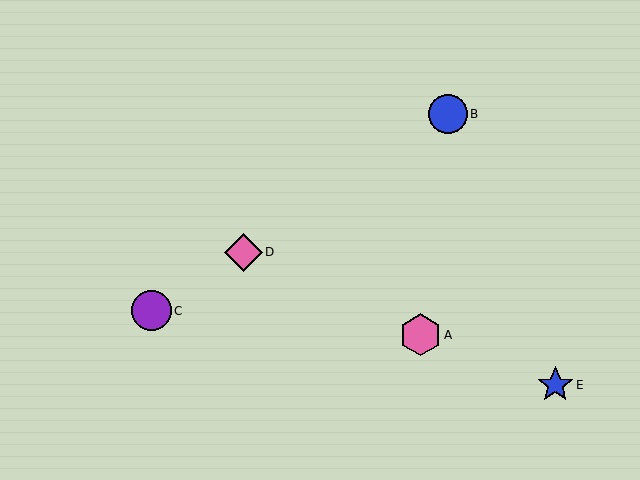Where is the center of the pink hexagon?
The center of the pink hexagon is at (421, 335).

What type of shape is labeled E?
Shape E is a blue star.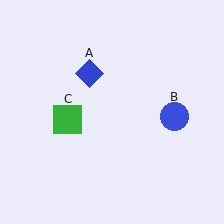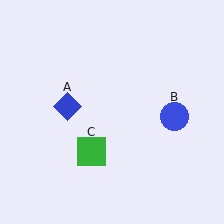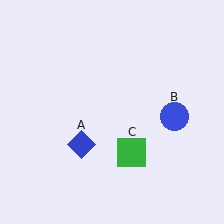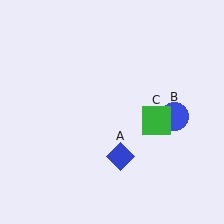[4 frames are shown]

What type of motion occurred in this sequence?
The blue diamond (object A), green square (object C) rotated counterclockwise around the center of the scene.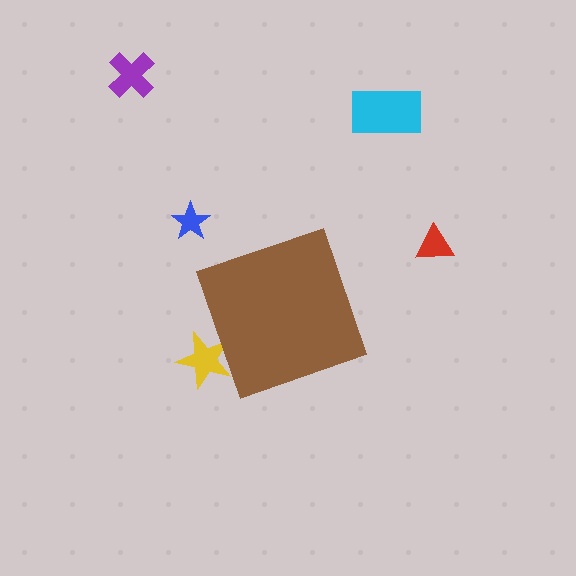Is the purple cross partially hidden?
No, the purple cross is fully visible.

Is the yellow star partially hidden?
Yes, the yellow star is partially hidden behind the brown diamond.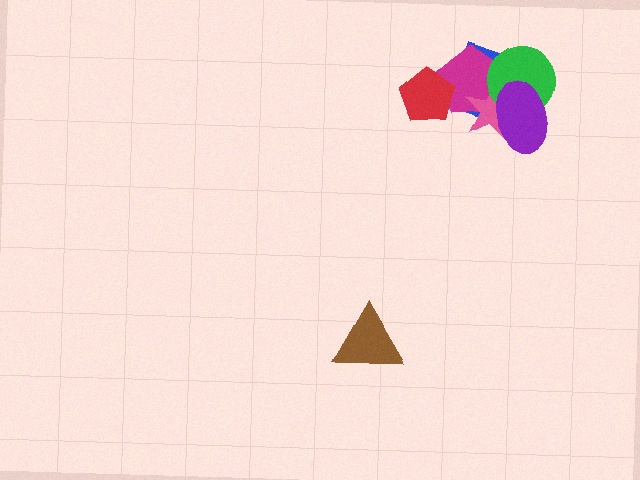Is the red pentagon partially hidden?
No, no other shape covers it.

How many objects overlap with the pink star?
4 objects overlap with the pink star.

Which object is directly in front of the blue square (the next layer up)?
The magenta pentagon is directly in front of the blue square.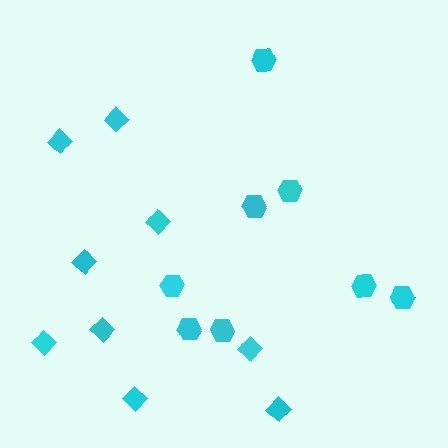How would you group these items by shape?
There are 2 groups: one group of diamonds (9) and one group of hexagons (8).